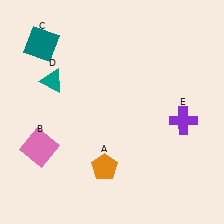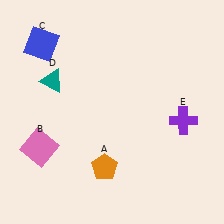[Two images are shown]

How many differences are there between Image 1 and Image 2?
There is 1 difference between the two images.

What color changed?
The square (C) changed from teal in Image 1 to blue in Image 2.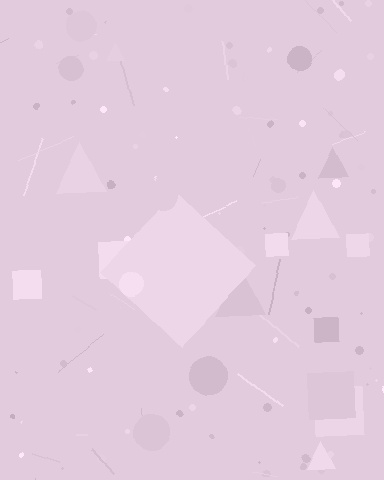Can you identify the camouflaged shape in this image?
The camouflaged shape is a diamond.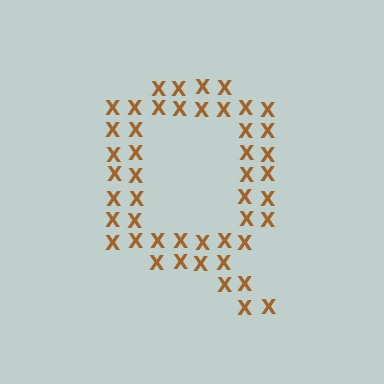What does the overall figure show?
The overall figure shows the letter Q.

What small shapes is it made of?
It is made of small letter X's.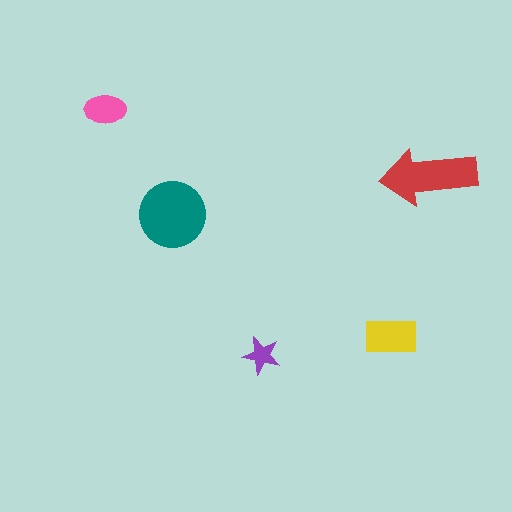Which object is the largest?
The teal circle.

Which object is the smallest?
The purple star.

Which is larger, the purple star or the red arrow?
The red arrow.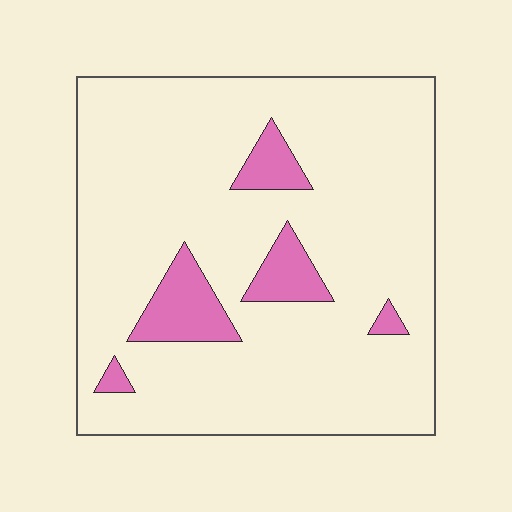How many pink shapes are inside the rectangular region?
5.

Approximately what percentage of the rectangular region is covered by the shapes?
Approximately 10%.